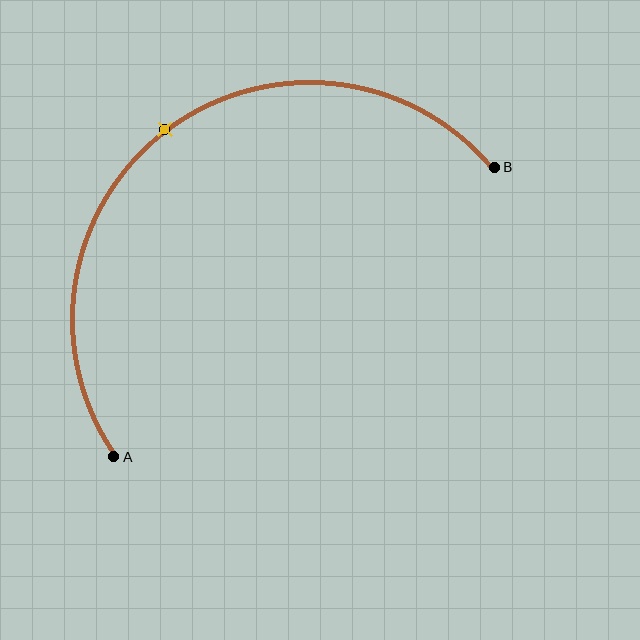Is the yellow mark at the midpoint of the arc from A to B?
Yes. The yellow mark lies on the arc at equal arc-length from both A and B — it is the arc midpoint.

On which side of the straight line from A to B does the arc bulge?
The arc bulges above and to the left of the straight line connecting A and B.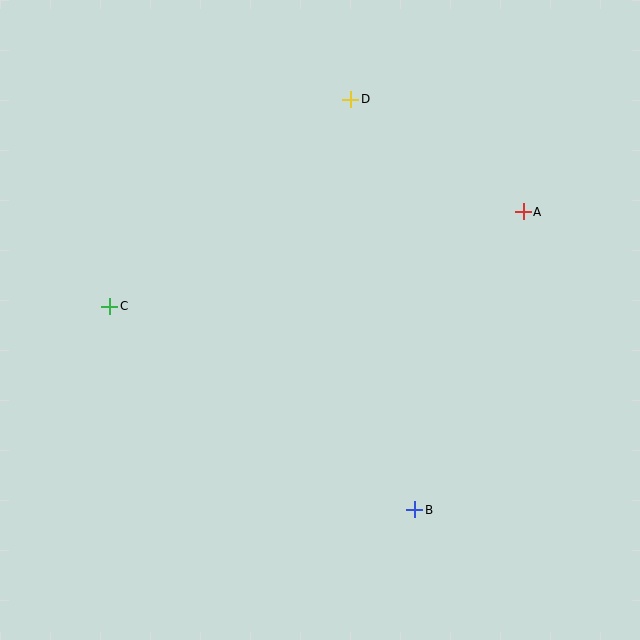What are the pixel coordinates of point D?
Point D is at (351, 99).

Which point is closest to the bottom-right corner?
Point B is closest to the bottom-right corner.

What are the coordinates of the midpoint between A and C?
The midpoint between A and C is at (316, 259).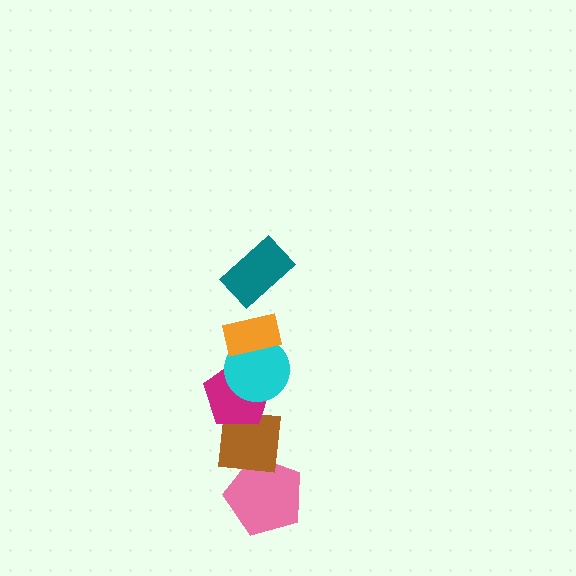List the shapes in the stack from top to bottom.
From top to bottom: the teal rectangle, the orange rectangle, the cyan circle, the magenta pentagon, the brown square, the pink pentagon.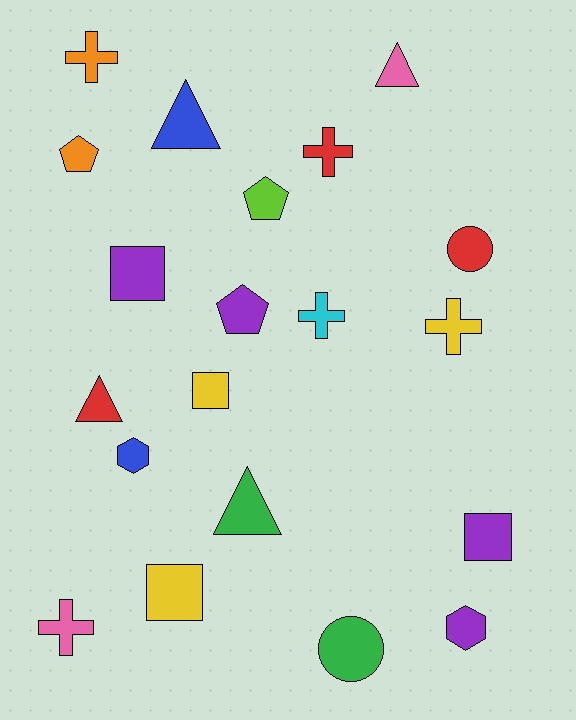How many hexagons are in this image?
There are 2 hexagons.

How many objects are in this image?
There are 20 objects.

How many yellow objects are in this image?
There are 3 yellow objects.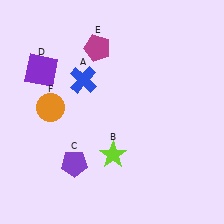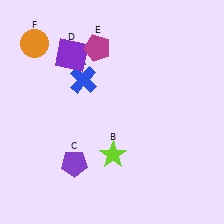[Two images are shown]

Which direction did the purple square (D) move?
The purple square (D) moved right.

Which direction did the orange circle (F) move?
The orange circle (F) moved up.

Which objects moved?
The objects that moved are: the purple square (D), the orange circle (F).